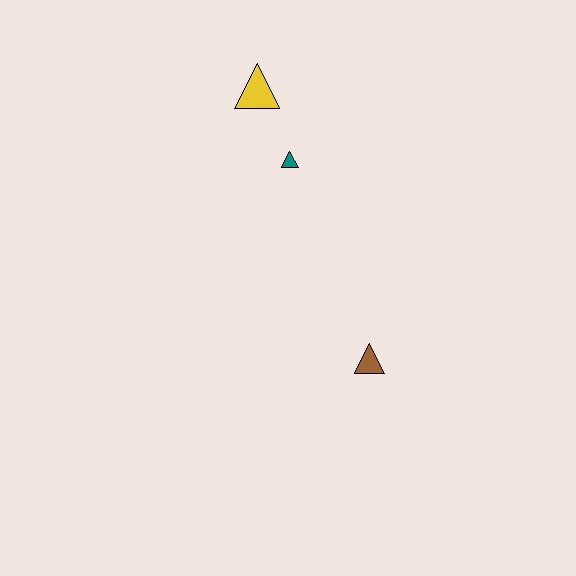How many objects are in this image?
There are 3 objects.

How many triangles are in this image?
There are 3 triangles.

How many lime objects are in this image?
There are no lime objects.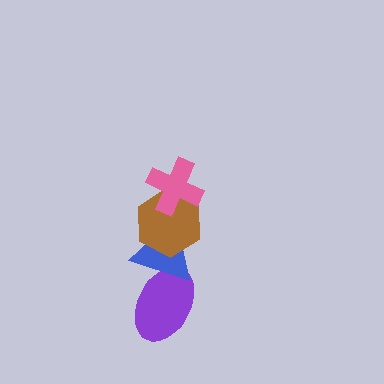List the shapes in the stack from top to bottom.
From top to bottom: the pink cross, the brown hexagon, the blue triangle, the purple ellipse.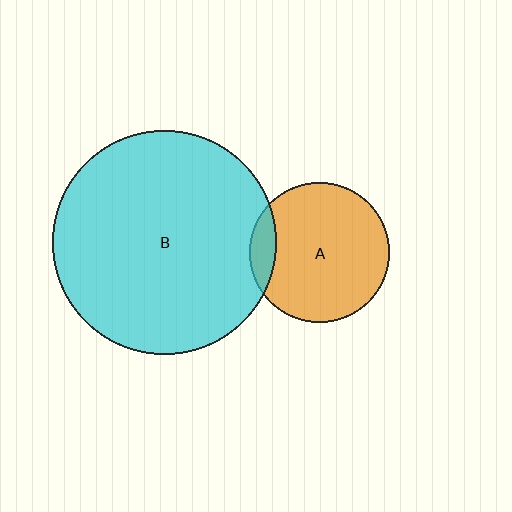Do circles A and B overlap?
Yes.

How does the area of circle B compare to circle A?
Approximately 2.6 times.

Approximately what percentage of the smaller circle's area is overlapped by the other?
Approximately 10%.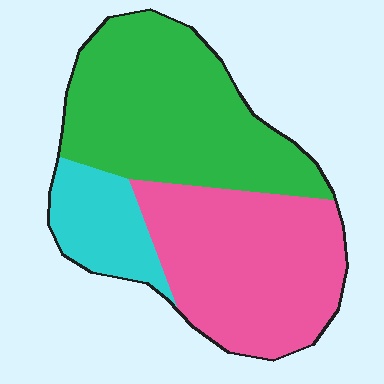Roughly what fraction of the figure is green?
Green takes up between a quarter and a half of the figure.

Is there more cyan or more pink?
Pink.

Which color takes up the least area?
Cyan, at roughly 15%.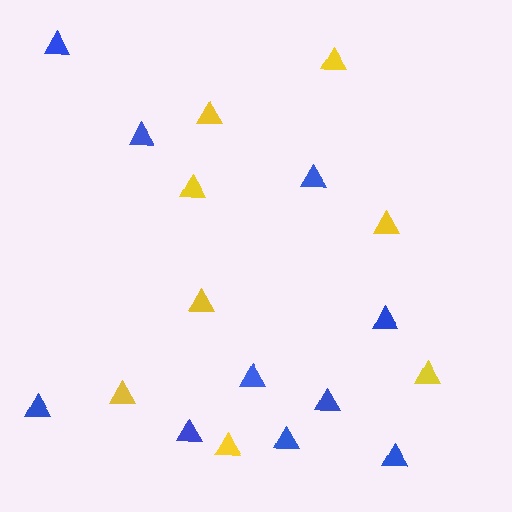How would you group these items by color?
There are 2 groups: one group of blue triangles (10) and one group of yellow triangles (8).